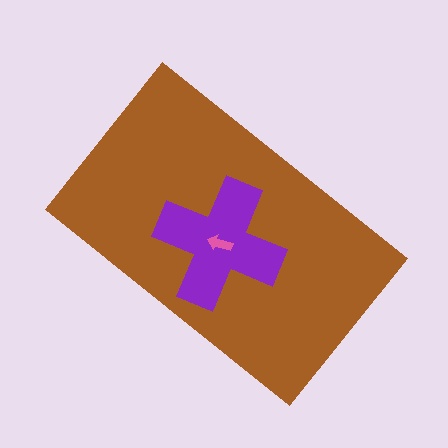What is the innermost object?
The pink arrow.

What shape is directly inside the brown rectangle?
The purple cross.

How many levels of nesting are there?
3.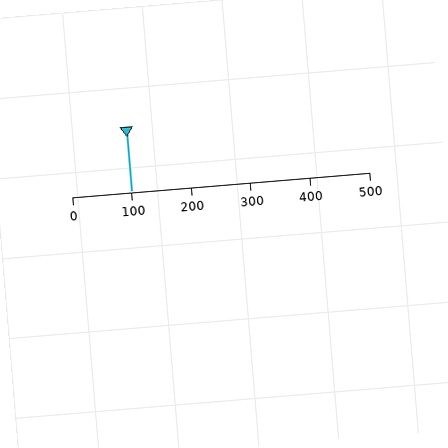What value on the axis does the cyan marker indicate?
The marker indicates approximately 100.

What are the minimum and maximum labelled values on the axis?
The axis runs from 0 to 500.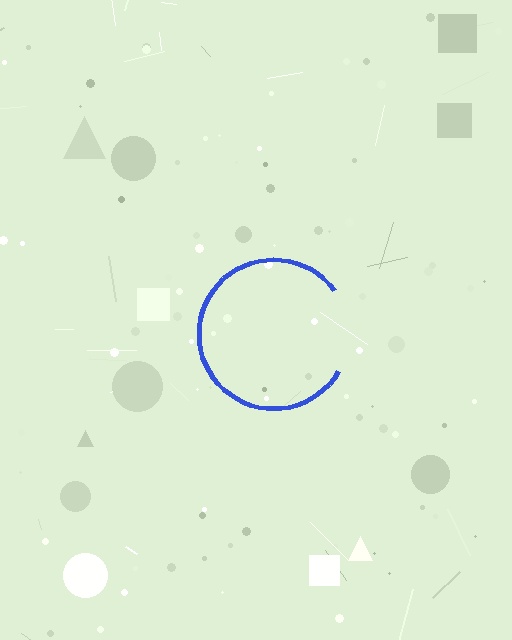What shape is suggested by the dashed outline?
The dashed outline suggests a circle.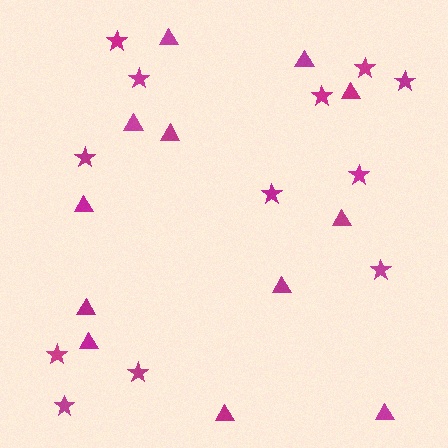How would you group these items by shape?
There are 2 groups: one group of stars (12) and one group of triangles (12).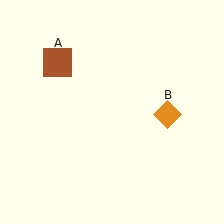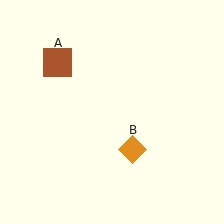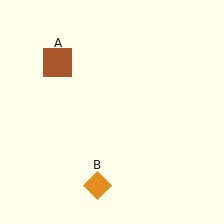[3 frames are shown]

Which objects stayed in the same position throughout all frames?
Brown square (object A) remained stationary.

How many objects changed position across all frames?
1 object changed position: orange diamond (object B).